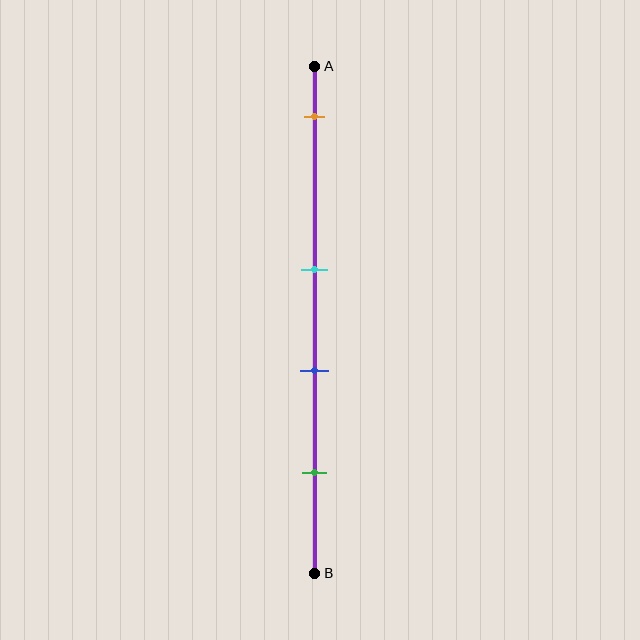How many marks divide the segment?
There are 4 marks dividing the segment.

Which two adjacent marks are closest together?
The cyan and blue marks are the closest adjacent pair.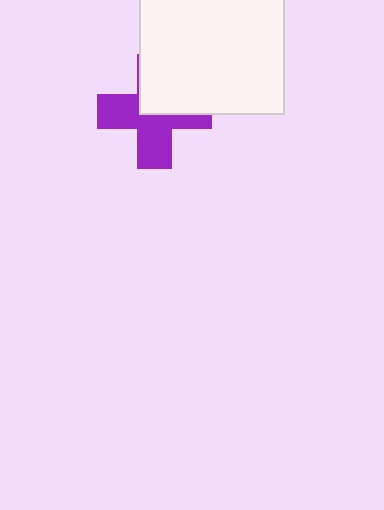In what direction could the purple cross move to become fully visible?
The purple cross could move toward the lower-left. That would shift it out from behind the white square entirely.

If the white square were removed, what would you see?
You would see the complete purple cross.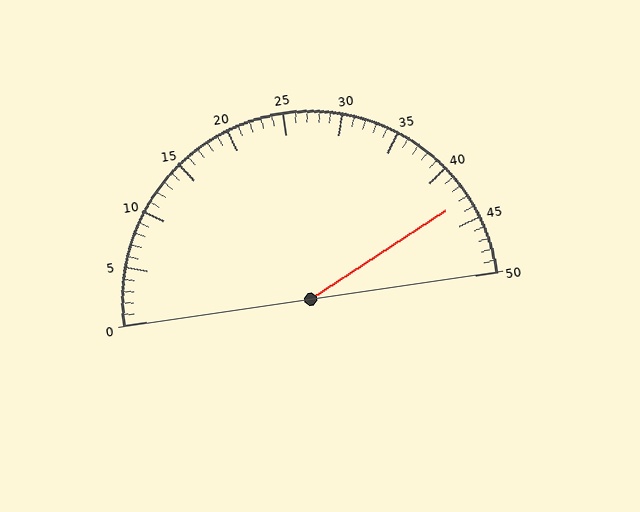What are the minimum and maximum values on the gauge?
The gauge ranges from 0 to 50.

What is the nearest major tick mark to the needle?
The nearest major tick mark is 45.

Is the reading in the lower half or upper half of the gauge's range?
The reading is in the upper half of the range (0 to 50).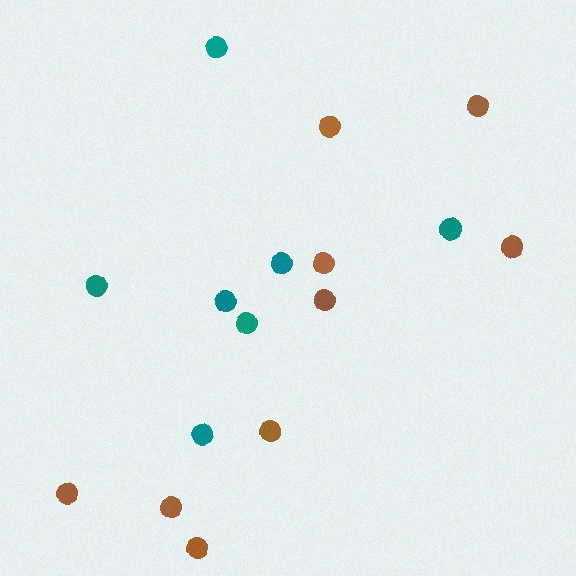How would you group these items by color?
There are 2 groups: one group of brown circles (9) and one group of teal circles (7).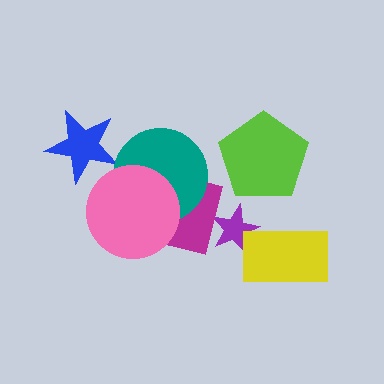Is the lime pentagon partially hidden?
No, no other shape covers it.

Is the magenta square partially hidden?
Yes, it is partially covered by another shape.